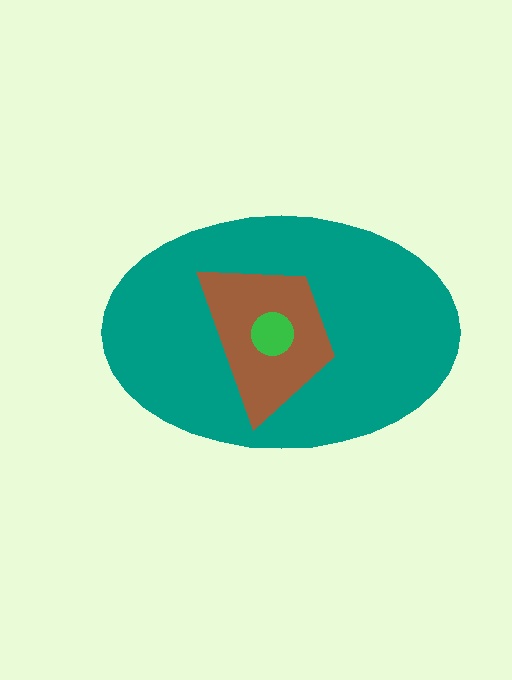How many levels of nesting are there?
3.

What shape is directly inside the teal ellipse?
The brown trapezoid.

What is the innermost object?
The green circle.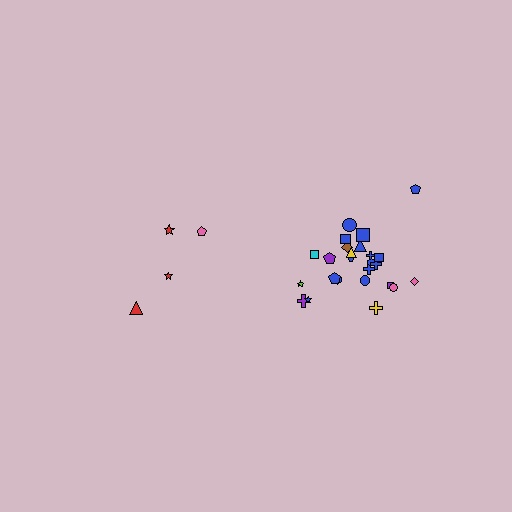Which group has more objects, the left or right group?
The right group.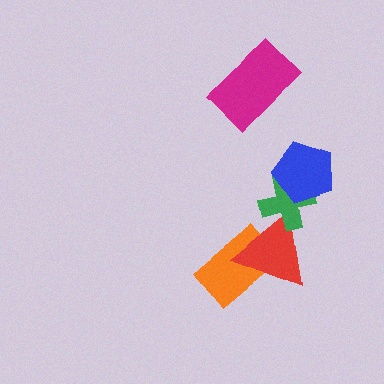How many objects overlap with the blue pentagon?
1 object overlaps with the blue pentagon.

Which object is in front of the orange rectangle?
The red triangle is in front of the orange rectangle.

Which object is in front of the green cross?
The blue pentagon is in front of the green cross.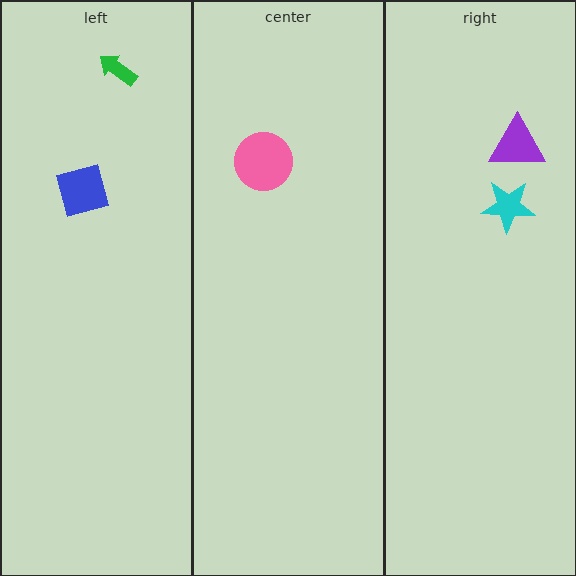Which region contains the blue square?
The left region.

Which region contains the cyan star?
The right region.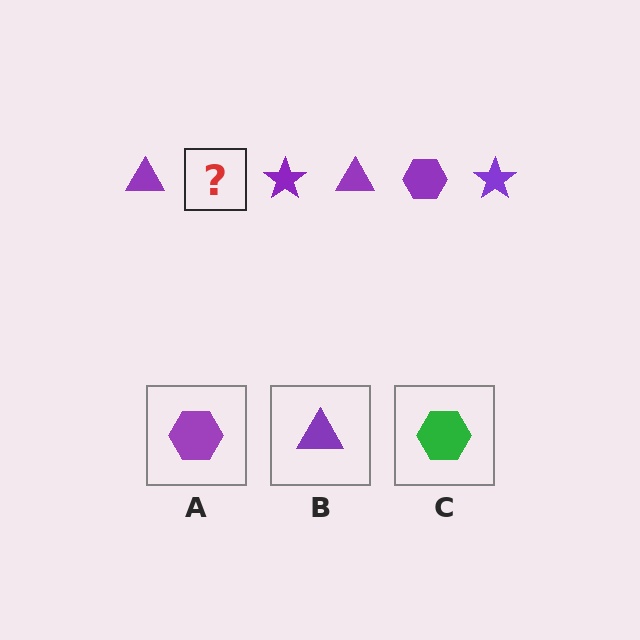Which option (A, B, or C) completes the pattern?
A.